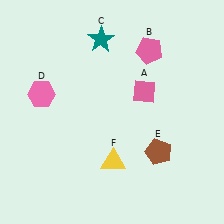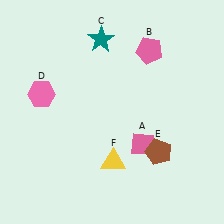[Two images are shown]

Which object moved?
The pink diamond (A) moved down.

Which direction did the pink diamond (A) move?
The pink diamond (A) moved down.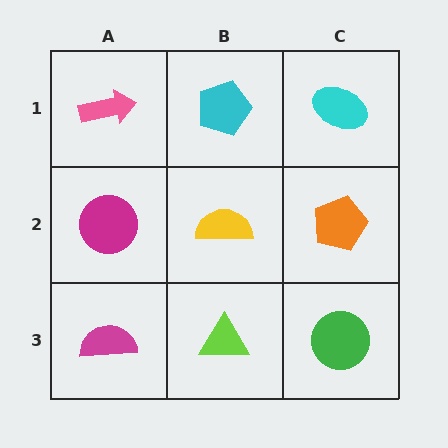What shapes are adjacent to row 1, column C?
An orange pentagon (row 2, column C), a cyan pentagon (row 1, column B).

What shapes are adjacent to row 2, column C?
A cyan ellipse (row 1, column C), a green circle (row 3, column C), a yellow semicircle (row 2, column B).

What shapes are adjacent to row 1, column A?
A magenta circle (row 2, column A), a cyan pentagon (row 1, column B).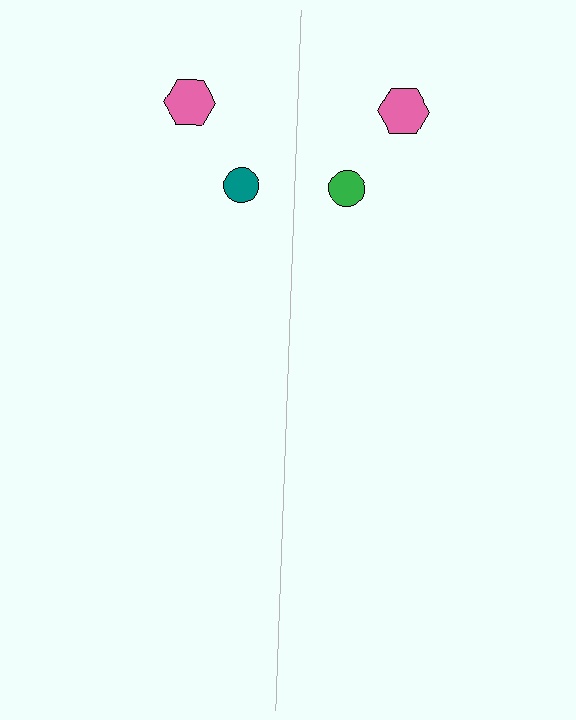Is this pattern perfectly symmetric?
No, the pattern is not perfectly symmetric. The green circle on the right side breaks the symmetry — its mirror counterpart is teal.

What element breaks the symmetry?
The green circle on the right side breaks the symmetry — its mirror counterpart is teal.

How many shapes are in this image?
There are 4 shapes in this image.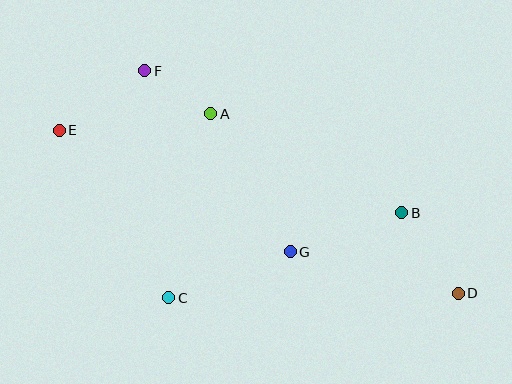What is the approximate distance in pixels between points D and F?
The distance between D and F is approximately 385 pixels.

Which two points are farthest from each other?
Points D and E are farthest from each other.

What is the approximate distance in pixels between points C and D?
The distance between C and D is approximately 290 pixels.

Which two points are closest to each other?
Points A and F are closest to each other.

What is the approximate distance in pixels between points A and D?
The distance between A and D is approximately 306 pixels.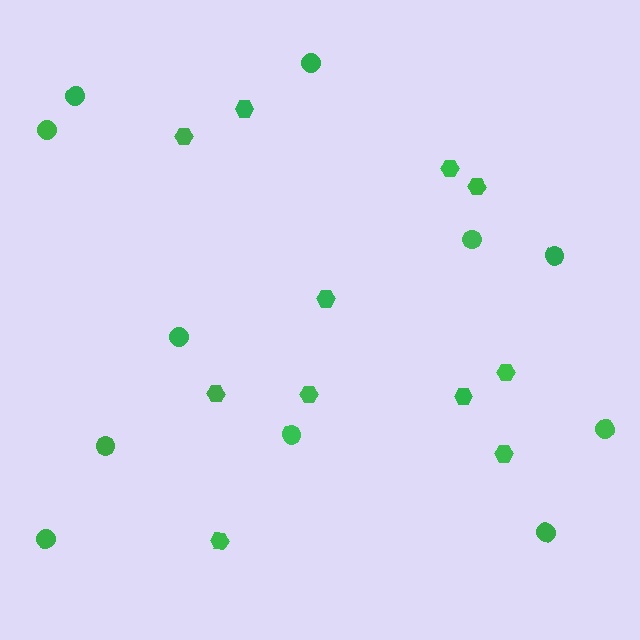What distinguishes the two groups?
There are 2 groups: one group of circles (11) and one group of hexagons (11).